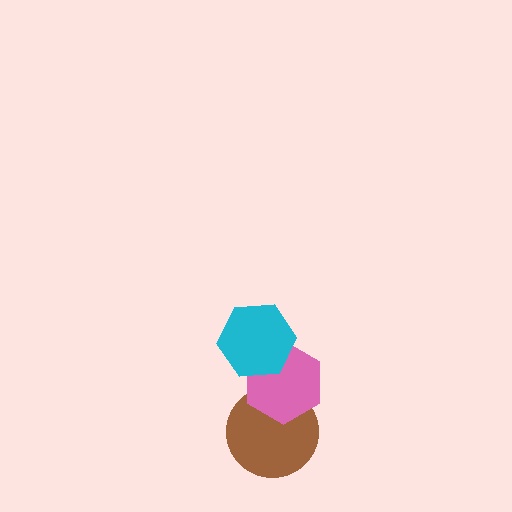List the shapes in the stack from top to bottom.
From top to bottom: the cyan hexagon, the pink hexagon, the brown circle.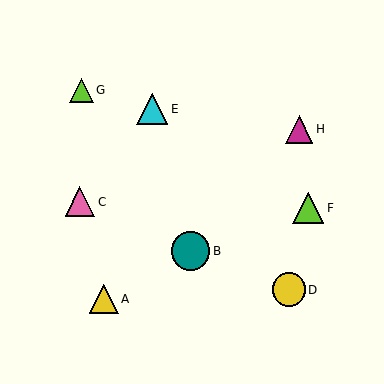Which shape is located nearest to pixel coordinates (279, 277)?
The yellow circle (labeled D) at (289, 290) is nearest to that location.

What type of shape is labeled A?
Shape A is a yellow triangle.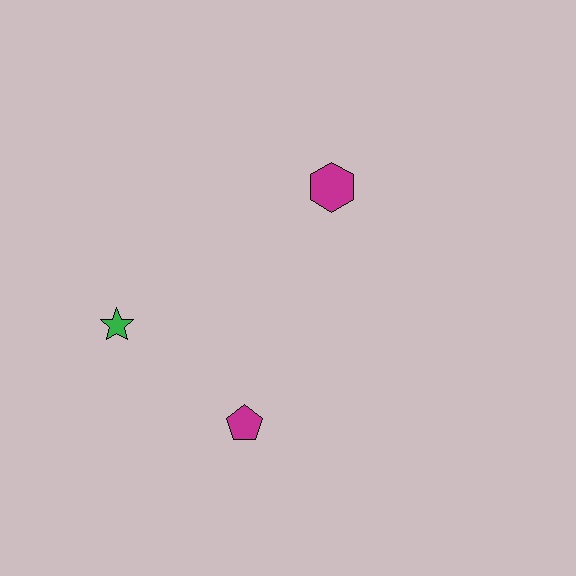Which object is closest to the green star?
The magenta pentagon is closest to the green star.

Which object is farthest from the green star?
The magenta hexagon is farthest from the green star.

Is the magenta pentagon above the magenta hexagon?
No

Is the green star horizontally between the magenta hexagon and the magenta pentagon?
No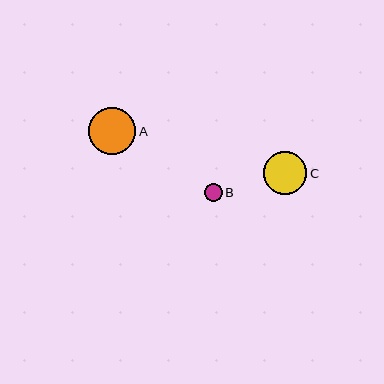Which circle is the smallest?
Circle B is the smallest with a size of approximately 18 pixels.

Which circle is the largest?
Circle A is the largest with a size of approximately 48 pixels.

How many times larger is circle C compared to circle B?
Circle C is approximately 2.4 times the size of circle B.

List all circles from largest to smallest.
From largest to smallest: A, C, B.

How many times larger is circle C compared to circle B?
Circle C is approximately 2.4 times the size of circle B.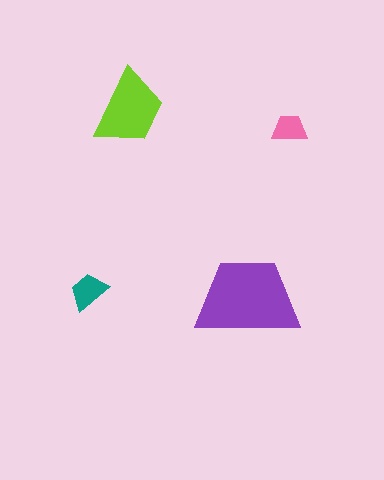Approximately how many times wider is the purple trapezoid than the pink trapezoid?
About 3 times wider.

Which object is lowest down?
The purple trapezoid is bottommost.